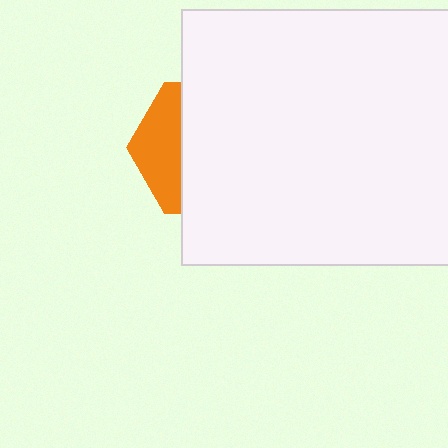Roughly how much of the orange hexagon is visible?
A small part of it is visible (roughly 32%).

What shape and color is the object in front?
The object in front is a white rectangle.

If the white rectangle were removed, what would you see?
You would see the complete orange hexagon.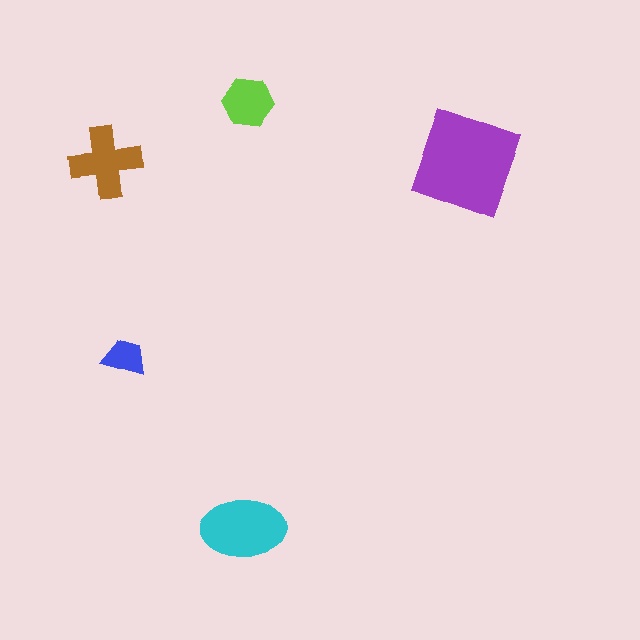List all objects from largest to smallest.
The purple diamond, the cyan ellipse, the brown cross, the lime hexagon, the blue trapezoid.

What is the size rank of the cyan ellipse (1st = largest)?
2nd.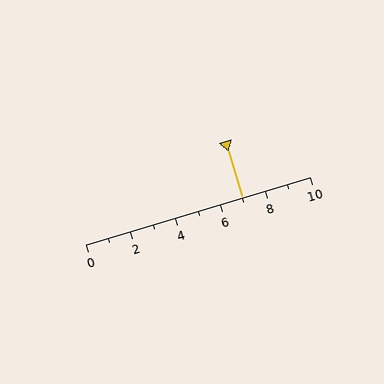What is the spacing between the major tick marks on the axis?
The major ticks are spaced 2 apart.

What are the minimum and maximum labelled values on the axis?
The axis runs from 0 to 10.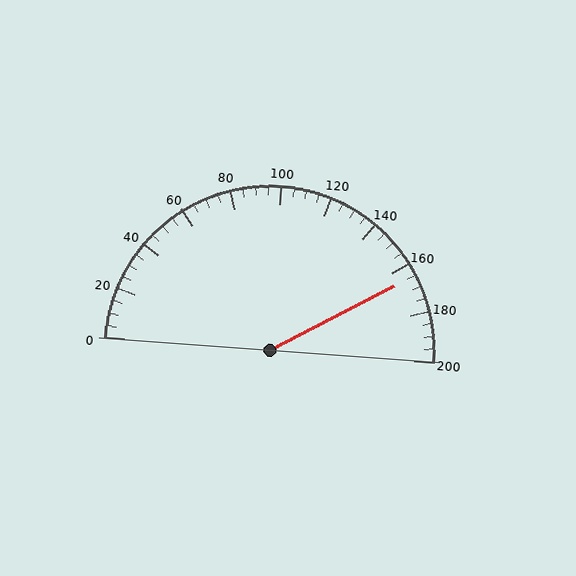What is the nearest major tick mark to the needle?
The nearest major tick mark is 160.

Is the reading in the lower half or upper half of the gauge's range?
The reading is in the upper half of the range (0 to 200).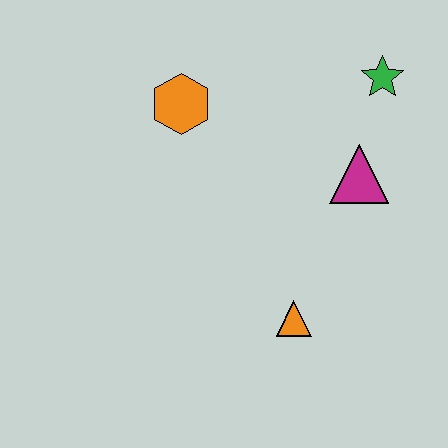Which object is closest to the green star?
The magenta triangle is closest to the green star.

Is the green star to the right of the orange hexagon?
Yes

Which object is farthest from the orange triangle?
The green star is farthest from the orange triangle.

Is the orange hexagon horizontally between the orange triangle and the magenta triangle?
No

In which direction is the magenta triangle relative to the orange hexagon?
The magenta triangle is to the right of the orange hexagon.